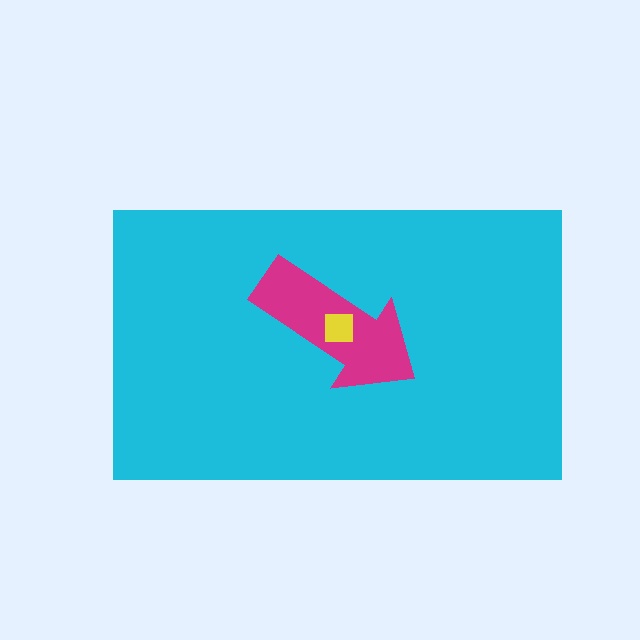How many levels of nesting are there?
3.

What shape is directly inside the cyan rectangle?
The magenta arrow.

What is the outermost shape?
The cyan rectangle.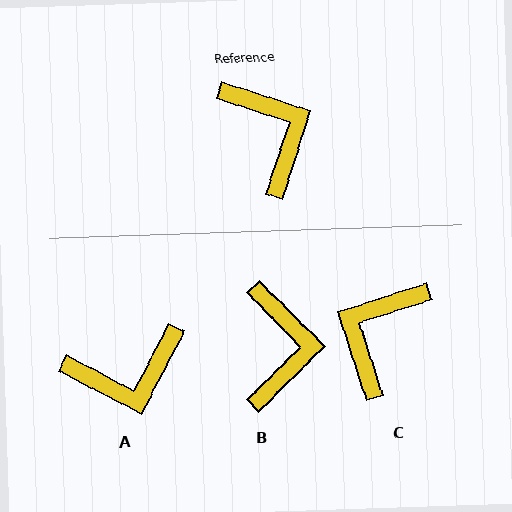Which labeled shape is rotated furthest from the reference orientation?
C, about 126 degrees away.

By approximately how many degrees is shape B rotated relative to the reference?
Approximately 27 degrees clockwise.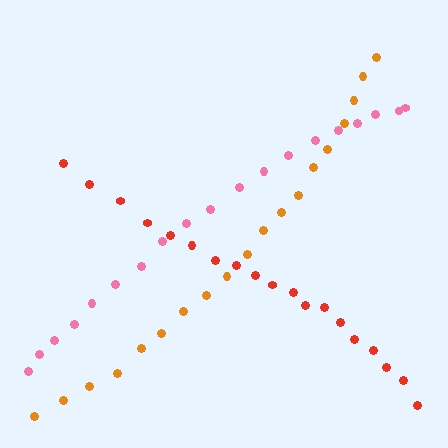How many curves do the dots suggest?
There are 3 distinct paths.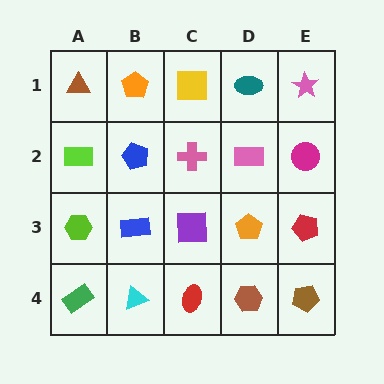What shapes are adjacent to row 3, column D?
A pink rectangle (row 2, column D), a brown hexagon (row 4, column D), a purple square (row 3, column C), a red pentagon (row 3, column E).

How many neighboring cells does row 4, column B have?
3.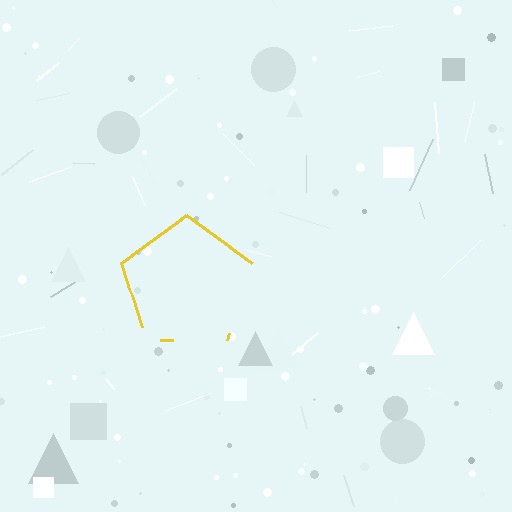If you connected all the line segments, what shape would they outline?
They would outline a pentagon.